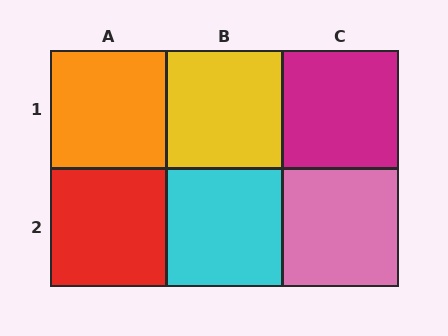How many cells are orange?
1 cell is orange.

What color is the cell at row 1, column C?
Magenta.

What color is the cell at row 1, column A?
Orange.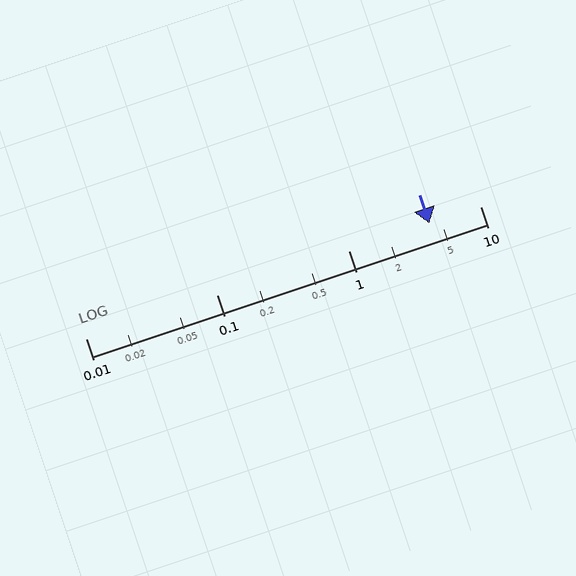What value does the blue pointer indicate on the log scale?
The pointer indicates approximately 4.1.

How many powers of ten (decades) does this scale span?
The scale spans 3 decades, from 0.01 to 10.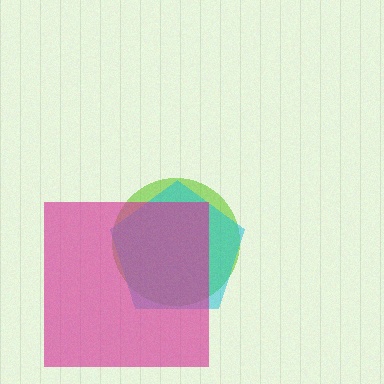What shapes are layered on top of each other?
The layered shapes are: a lime circle, a cyan pentagon, a magenta square.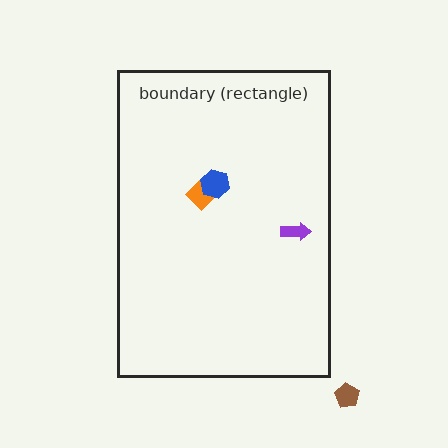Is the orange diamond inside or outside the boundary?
Inside.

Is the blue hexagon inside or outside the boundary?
Inside.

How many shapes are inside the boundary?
3 inside, 1 outside.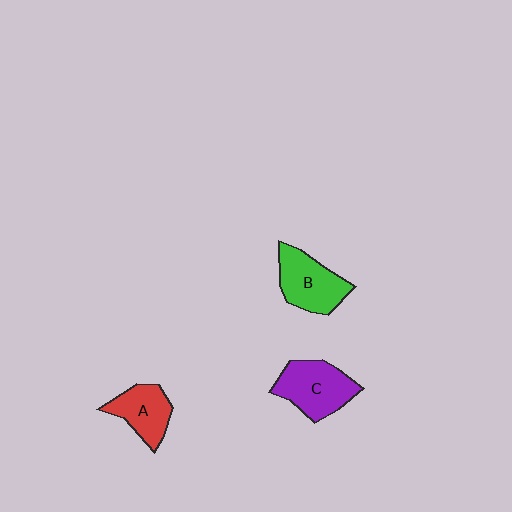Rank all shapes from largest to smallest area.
From largest to smallest: C (purple), B (green), A (red).